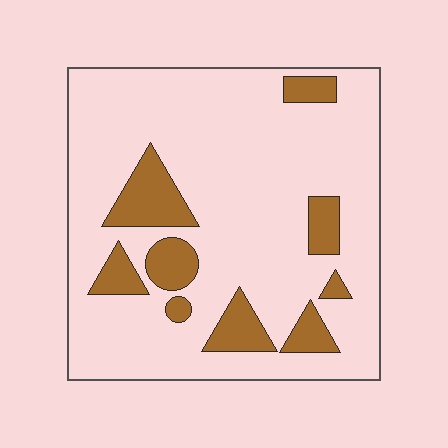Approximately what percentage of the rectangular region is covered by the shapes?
Approximately 15%.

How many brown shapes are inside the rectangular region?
9.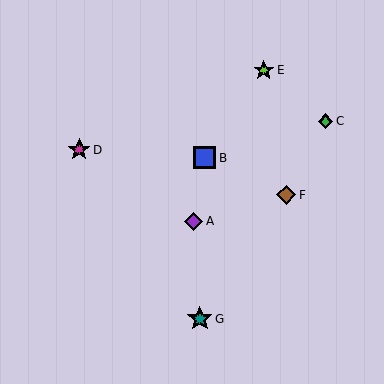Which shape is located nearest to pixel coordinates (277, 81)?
The lime star (labeled E) at (264, 70) is nearest to that location.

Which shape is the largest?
The teal star (labeled G) is the largest.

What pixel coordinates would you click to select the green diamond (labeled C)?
Click at (326, 121) to select the green diamond C.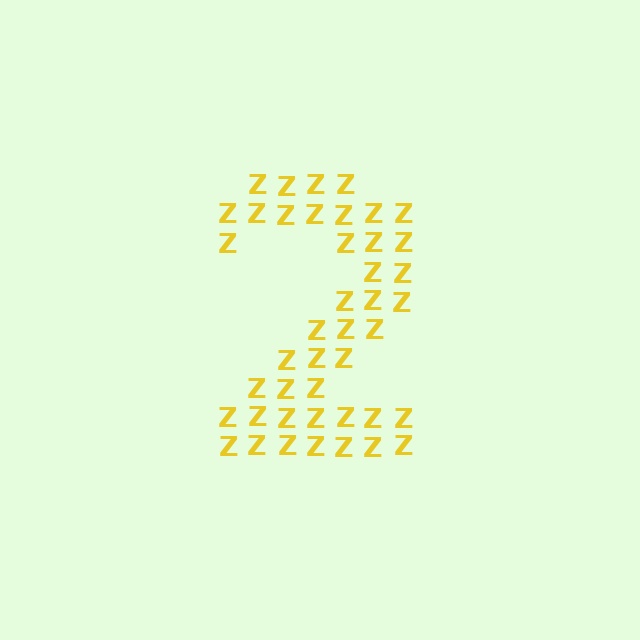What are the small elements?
The small elements are letter Z's.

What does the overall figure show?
The overall figure shows the digit 2.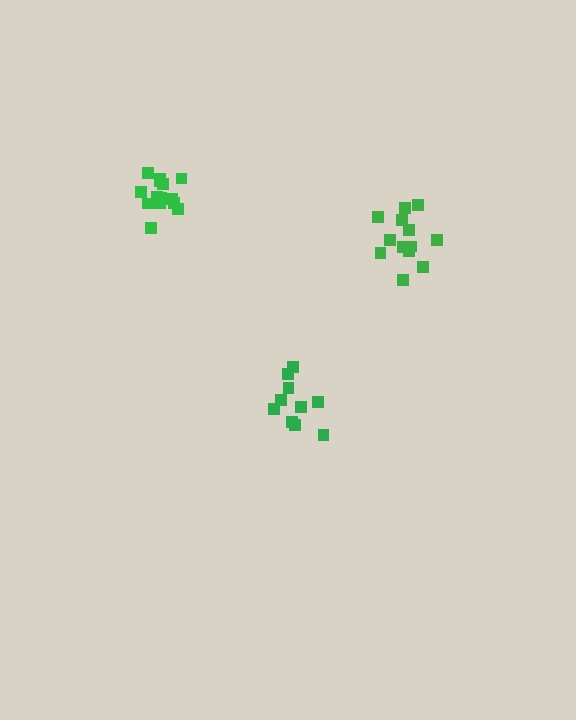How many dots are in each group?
Group 1: 13 dots, Group 2: 10 dots, Group 3: 14 dots (37 total).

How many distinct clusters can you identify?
There are 3 distinct clusters.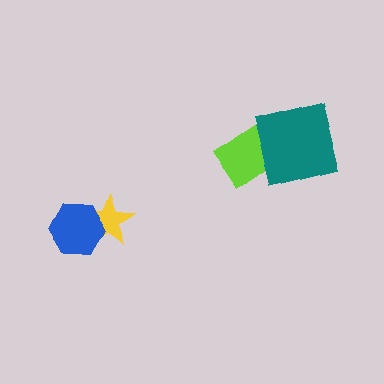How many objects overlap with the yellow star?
1 object overlaps with the yellow star.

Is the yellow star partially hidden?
Yes, it is partially covered by another shape.